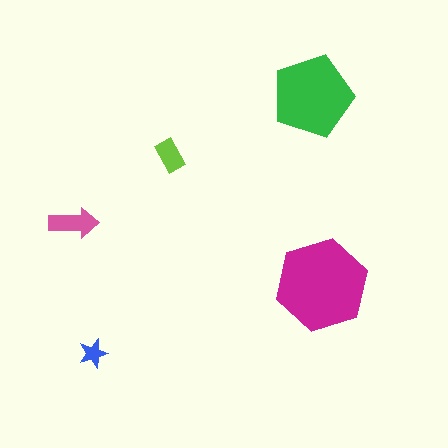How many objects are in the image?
There are 5 objects in the image.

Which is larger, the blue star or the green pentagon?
The green pentagon.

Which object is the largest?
The magenta hexagon.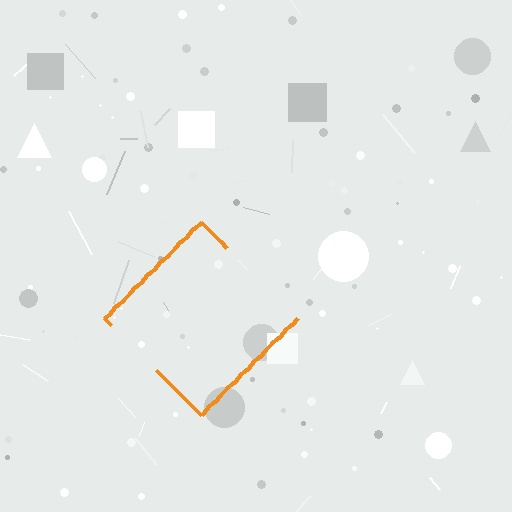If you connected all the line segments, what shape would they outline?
They would outline a diamond.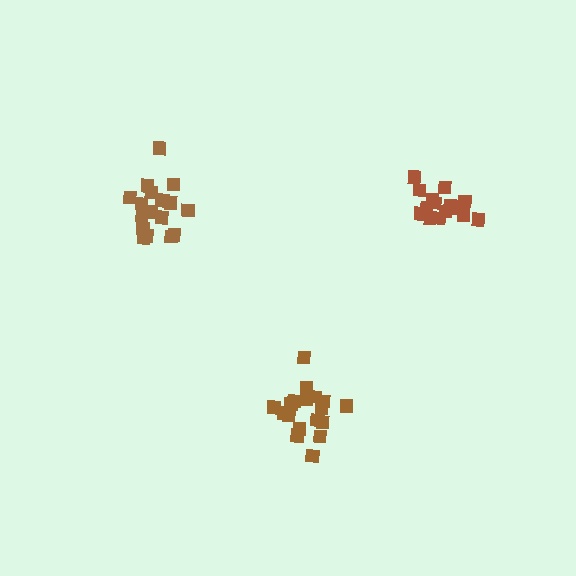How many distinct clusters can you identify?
There are 3 distinct clusters.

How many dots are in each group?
Group 1: 19 dots, Group 2: 18 dots, Group 3: 18 dots (55 total).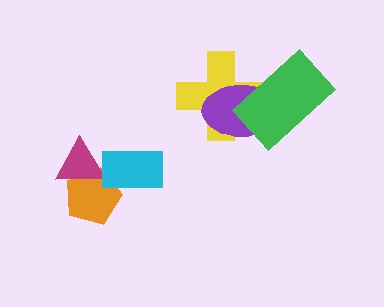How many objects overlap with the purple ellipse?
2 objects overlap with the purple ellipse.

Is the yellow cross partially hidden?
Yes, it is partially covered by another shape.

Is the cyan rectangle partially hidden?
No, no other shape covers it.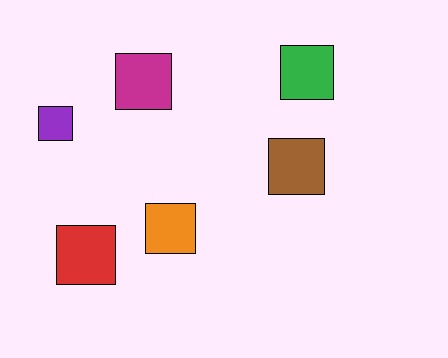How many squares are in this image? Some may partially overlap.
There are 6 squares.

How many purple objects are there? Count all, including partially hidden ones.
There is 1 purple object.